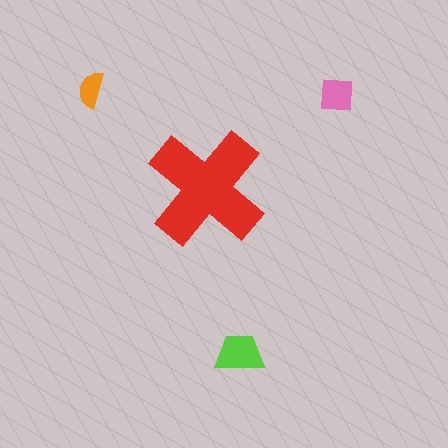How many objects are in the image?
There are 4 objects in the image.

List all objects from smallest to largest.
The orange semicircle, the pink square, the lime trapezoid, the red cross.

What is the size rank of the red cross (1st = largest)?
1st.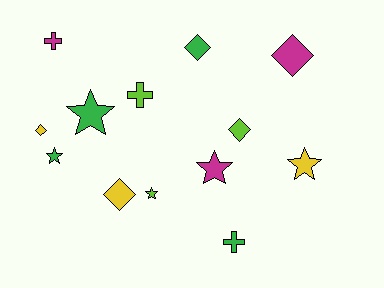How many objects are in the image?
There are 13 objects.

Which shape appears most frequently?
Star, with 5 objects.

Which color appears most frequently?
Green, with 4 objects.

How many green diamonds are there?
There is 1 green diamond.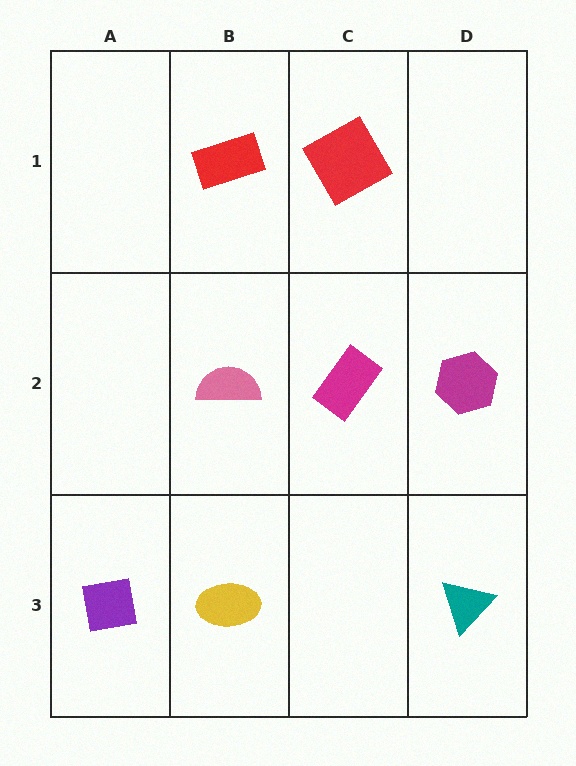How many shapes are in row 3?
3 shapes.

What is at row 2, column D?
A magenta hexagon.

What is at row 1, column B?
A red rectangle.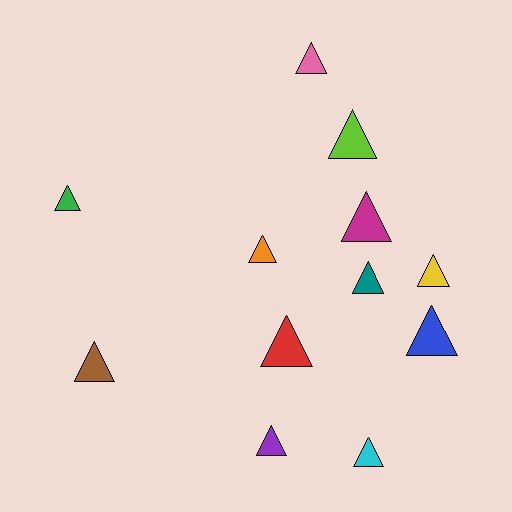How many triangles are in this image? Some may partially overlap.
There are 12 triangles.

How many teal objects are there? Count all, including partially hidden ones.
There is 1 teal object.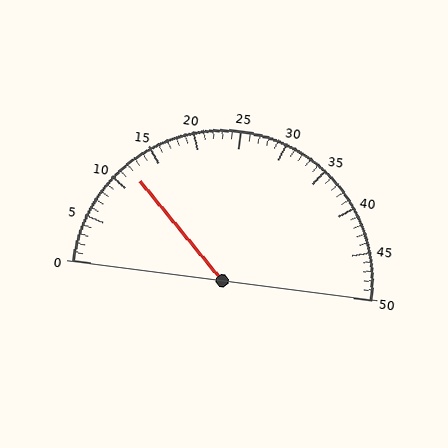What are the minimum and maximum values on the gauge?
The gauge ranges from 0 to 50.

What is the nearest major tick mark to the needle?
The nearest major tick mark is 10.